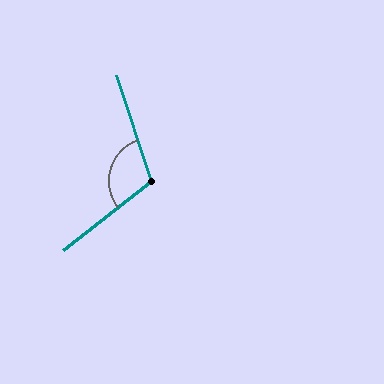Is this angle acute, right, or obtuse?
It is obtuse.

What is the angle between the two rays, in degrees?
Approximately 110 degrees.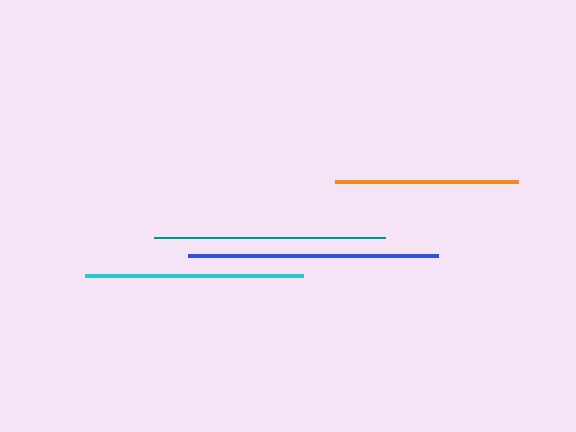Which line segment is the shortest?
The orange line is the shortest at approximately 183 pixels.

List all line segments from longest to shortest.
From longest to shortest: blue, teal, cyan, orange.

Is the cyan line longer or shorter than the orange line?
The cyan line is longer than the orange line.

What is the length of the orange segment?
The orange segment is approximately 183 pixels long.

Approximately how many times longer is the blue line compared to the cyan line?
The blue line is approximately 1.1 times the length of the cyan line.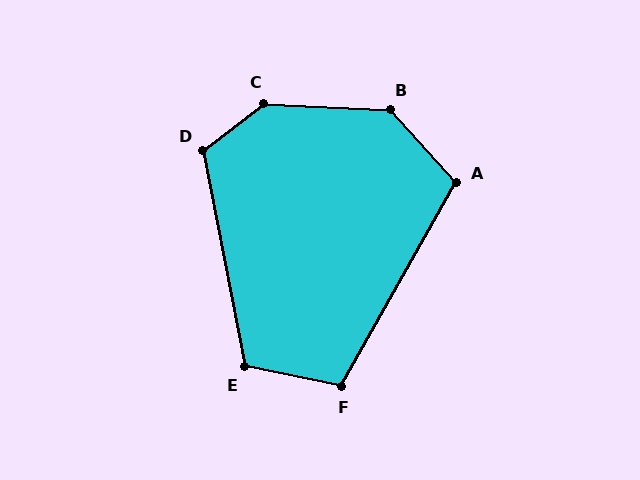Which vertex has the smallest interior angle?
F, at approximately 108 degrees.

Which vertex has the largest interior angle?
C, at approximately 139 degrees.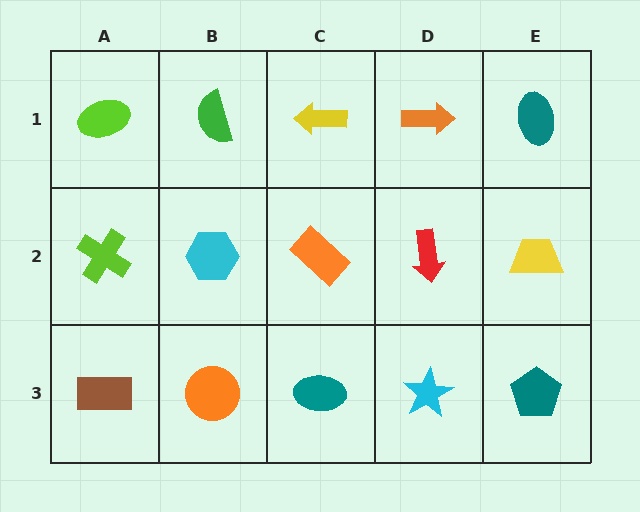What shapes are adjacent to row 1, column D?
A red arrow (row 2, column D), a yellow arrow (row 1, column C), a teal ellipse (row 1, column E).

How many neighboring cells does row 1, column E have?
2.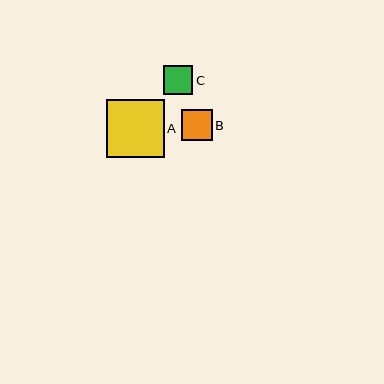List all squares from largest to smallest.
From largest to smallest: A, B, C.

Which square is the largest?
Square A is the largest with a size of approximately 58 pixels.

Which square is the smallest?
Square C is the smallest with a size of approximately 29 pixels.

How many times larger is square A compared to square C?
Square A is approximately 2.0 times the size of square C.